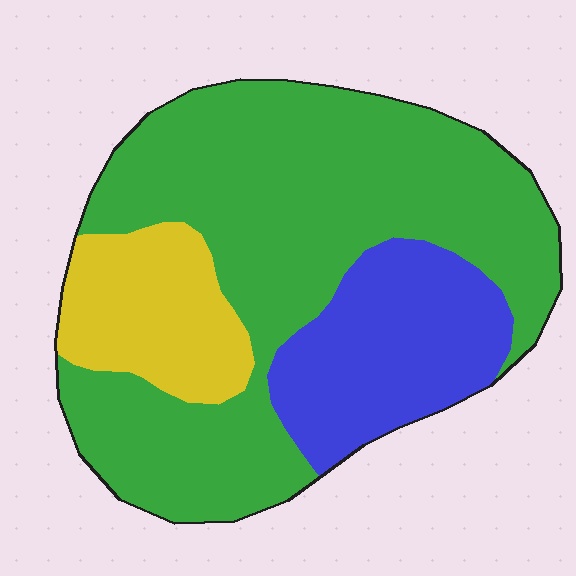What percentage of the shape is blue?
Blue takes up about one fifth (1/5) of the shape.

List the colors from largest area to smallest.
From largest to smallest: green, blue, yellow.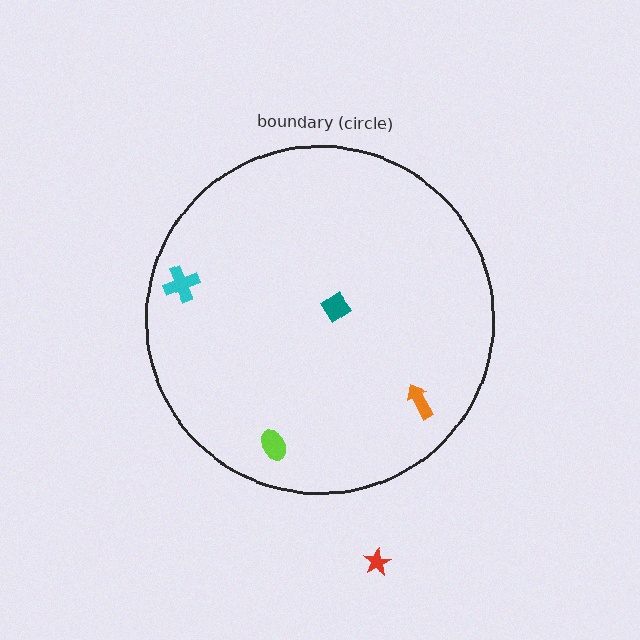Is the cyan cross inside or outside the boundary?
Inside.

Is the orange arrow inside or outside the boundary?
Inside.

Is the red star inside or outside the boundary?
Outside.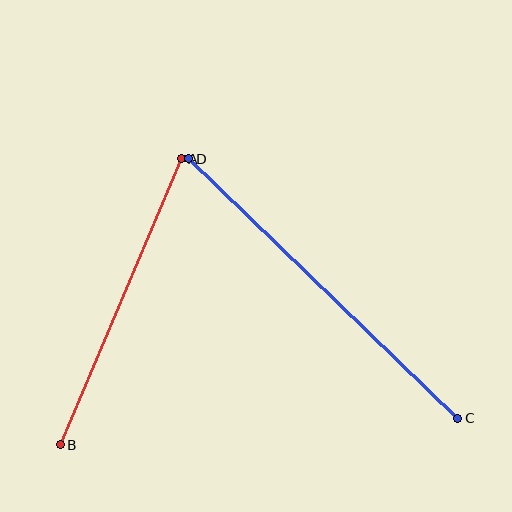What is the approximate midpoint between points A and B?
The midpoint is at approximately (121, 302) pixels.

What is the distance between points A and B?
The distance is approximately 311 pixels.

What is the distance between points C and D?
The distance is approximately 374 pixels.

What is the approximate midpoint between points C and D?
The midpoint is at approximately (323, 288) pixels.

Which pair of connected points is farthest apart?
Points C and D are farthest apart.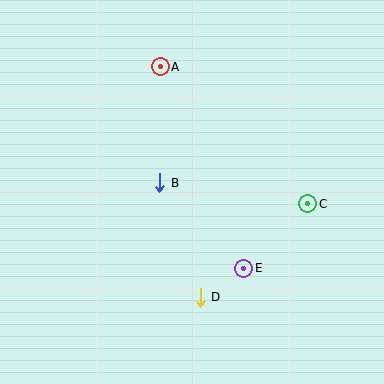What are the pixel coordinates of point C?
Point C is at (308, 204).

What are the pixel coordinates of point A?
Point A is at (160, 67).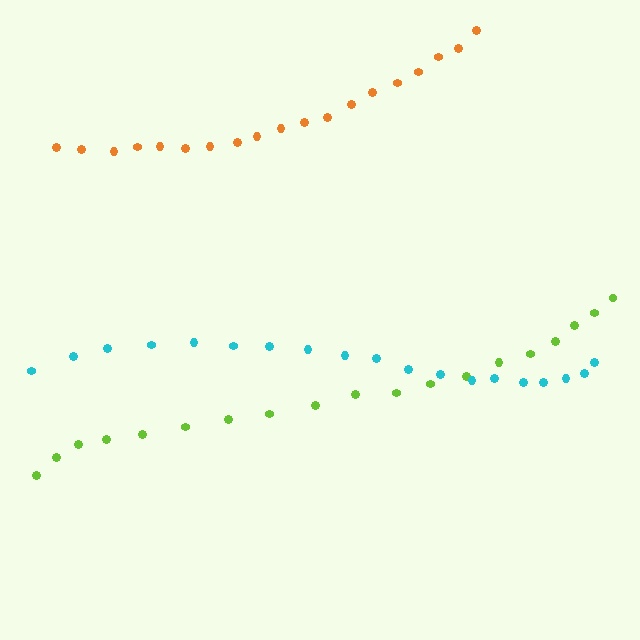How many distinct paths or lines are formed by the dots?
There are 3 distinct paths.